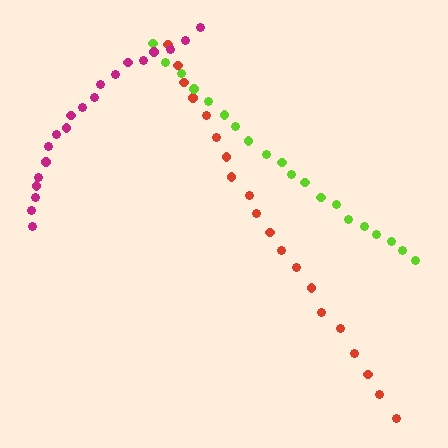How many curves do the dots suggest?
There are 3 distinct paths.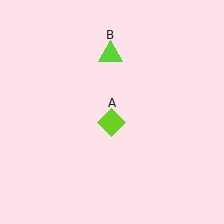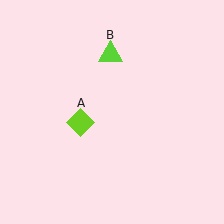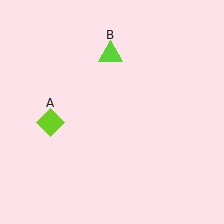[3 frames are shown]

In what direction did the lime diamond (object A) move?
The lime diamond (object A) moved left.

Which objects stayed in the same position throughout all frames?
Lime triangle (object B) remained stationary.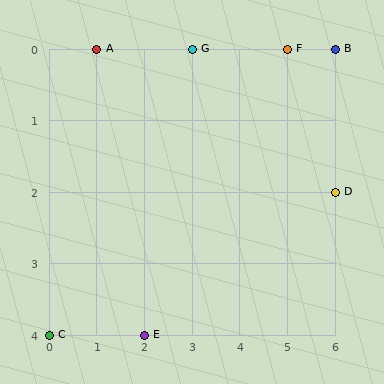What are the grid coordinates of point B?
Point B is at grid coordinates (6, 0).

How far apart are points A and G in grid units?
Points A and G are 2 columns apart.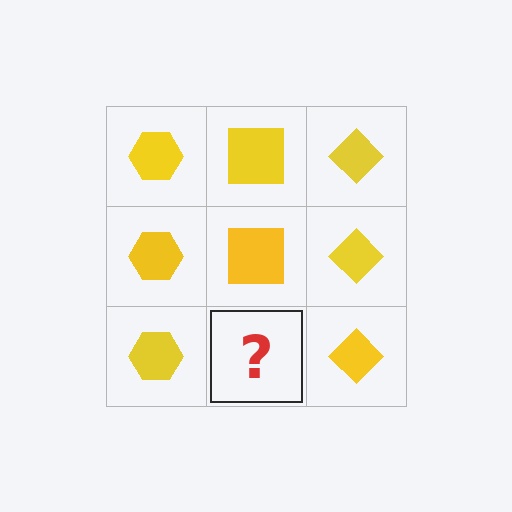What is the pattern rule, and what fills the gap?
The rule is that each column has a consistent shape. The gap should be filled with a yellow square.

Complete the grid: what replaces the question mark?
The question mark should be replaced with a yellow square.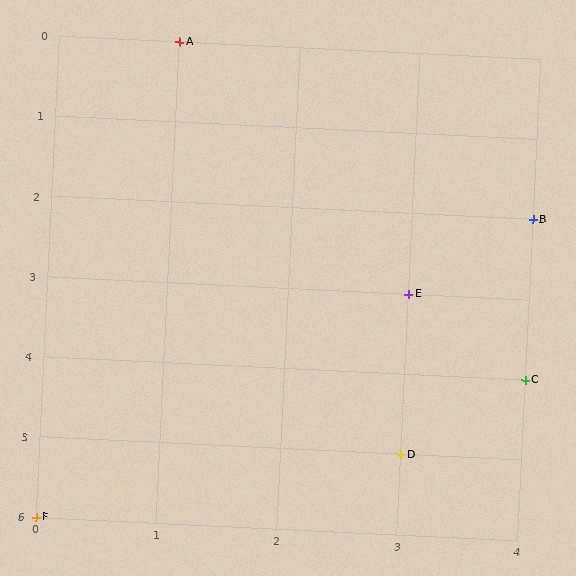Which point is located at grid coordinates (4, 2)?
Point B is at (4, 2).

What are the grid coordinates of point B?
Point B is at grid coordinates (4, 2).